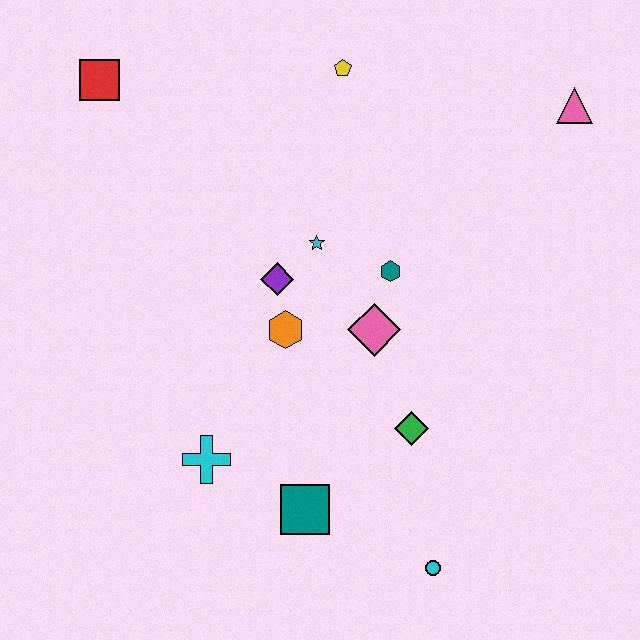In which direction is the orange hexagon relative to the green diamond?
The orange hexagon is to the left of the green diamond.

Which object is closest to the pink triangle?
The yellow pentagon is closest to the pink triangle.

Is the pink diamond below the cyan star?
Yes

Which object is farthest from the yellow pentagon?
The cyan circle is farthest from the yellow pentagon.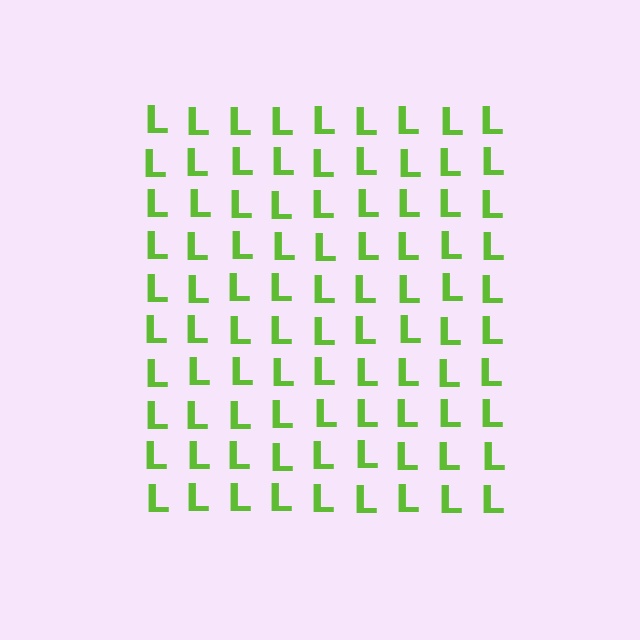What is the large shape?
The large shape is a square.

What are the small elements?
The small elements are letter L's.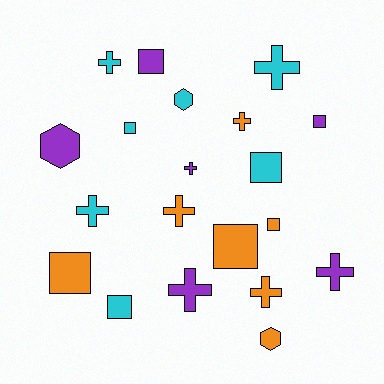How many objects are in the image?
There are 20 objects.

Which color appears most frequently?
Cyan, with 7 objects.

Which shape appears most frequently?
Cross, with 9 objects.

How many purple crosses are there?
There are 3 purple crosses.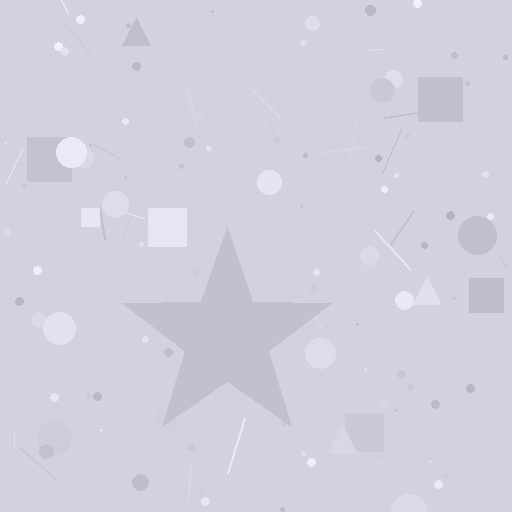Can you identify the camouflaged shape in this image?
The camouflaged shape is a star.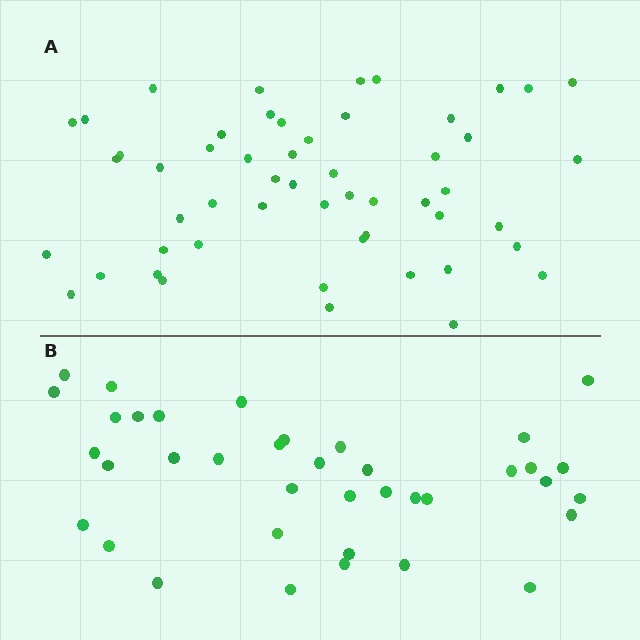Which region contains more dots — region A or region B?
Region A (the top region) has more dots.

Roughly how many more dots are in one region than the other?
Region A has approximately 15 more dots than region B.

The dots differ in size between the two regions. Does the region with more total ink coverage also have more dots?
No. Region B has more total ink coverage because its dots are larger, but region A actually contains more individual dots. Total area can be misleading — the number of items is what matters here.